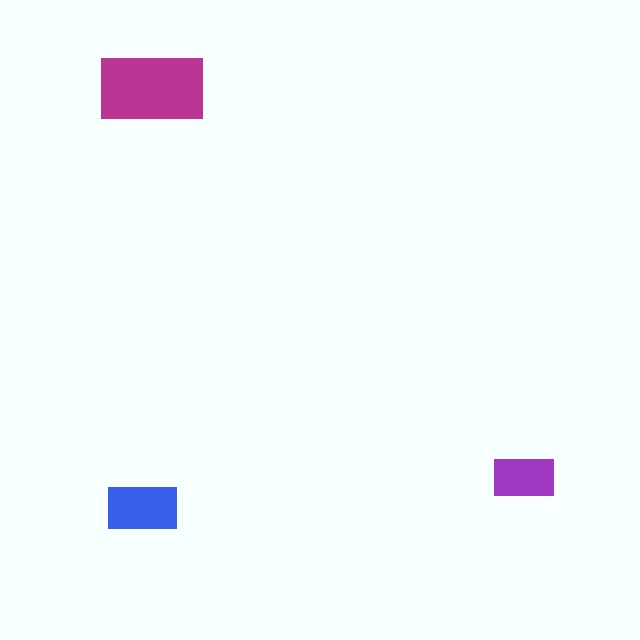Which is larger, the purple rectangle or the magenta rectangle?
The magenta one.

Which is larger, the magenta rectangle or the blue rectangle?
The magenta one.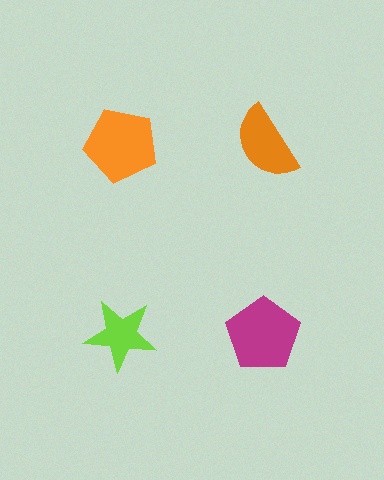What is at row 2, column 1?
A lime star.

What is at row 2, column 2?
A magenta pentagon.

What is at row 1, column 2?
An orange semicircle.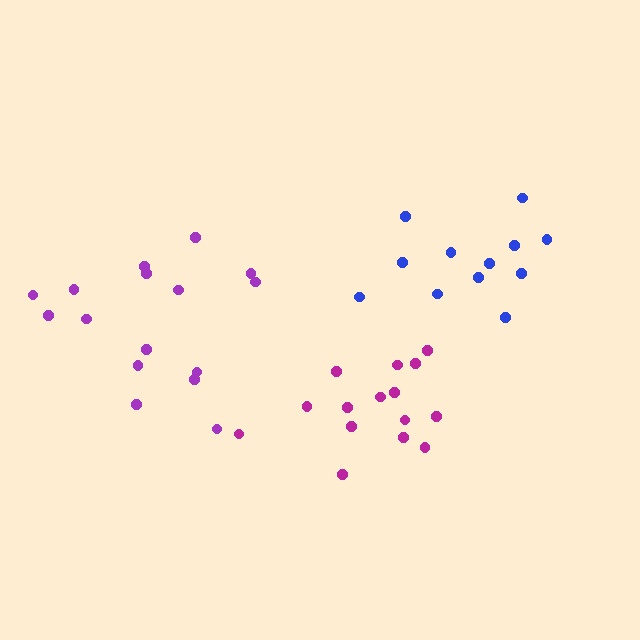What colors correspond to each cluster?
The clusters are colored: purple, magenta, blue.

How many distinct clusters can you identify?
There are 3 distinct clusters.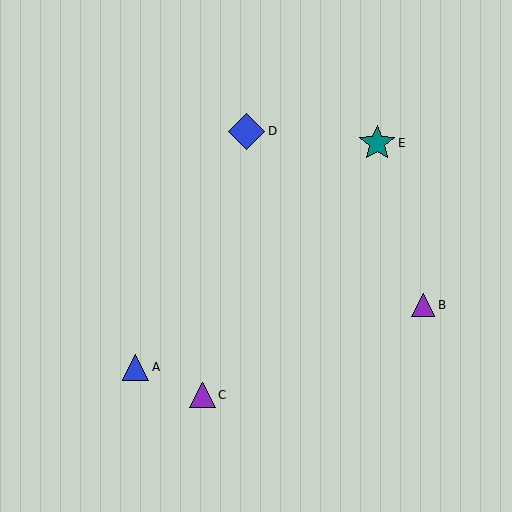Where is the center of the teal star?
The center of the teal star is at (377, 143).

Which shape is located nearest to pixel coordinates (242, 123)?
The blue diamond (labeled D) at (247, 131) is nearest to that location.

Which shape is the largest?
The blue diamond (labeled D) is the largest.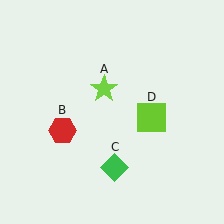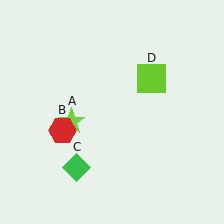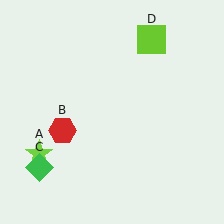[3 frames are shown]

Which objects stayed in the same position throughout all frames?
Red hexagon (object B) remained stationary.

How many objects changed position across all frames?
3 objects changed position: lime star (object A), green diamond (object C), lime square (object D).